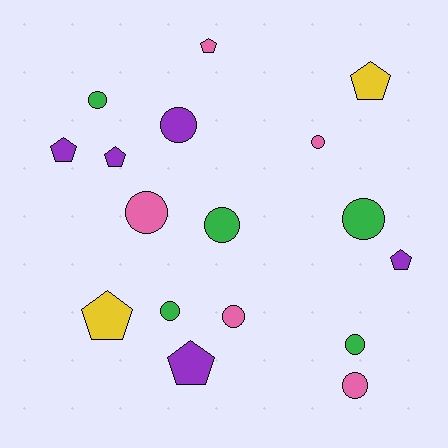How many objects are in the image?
There are 17 objects.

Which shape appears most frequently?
Circle, with 10 objects.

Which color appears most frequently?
Pink, with 5 objects.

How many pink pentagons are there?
There is 1 pink pentagon.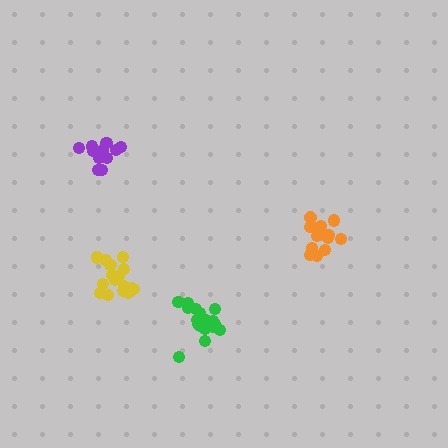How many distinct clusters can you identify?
There are 4 distinct clusters.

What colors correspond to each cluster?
The clusters are colored: orange, yellow, purple, green.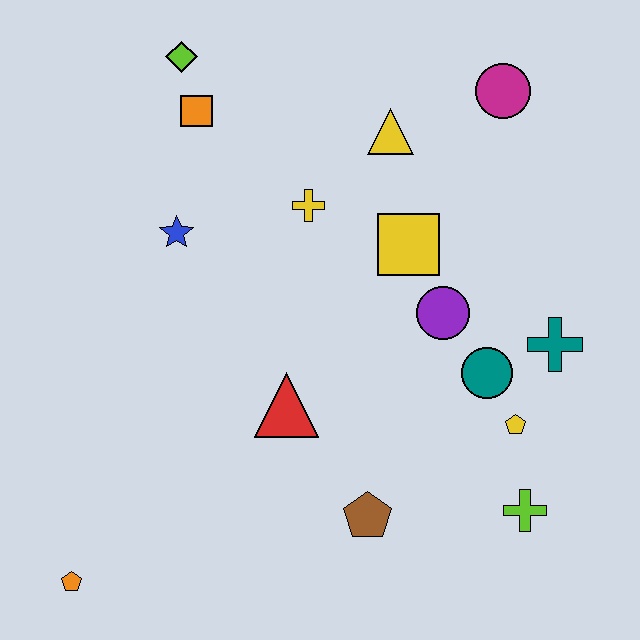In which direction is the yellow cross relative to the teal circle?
The yellow cross is to the left of the teal circle.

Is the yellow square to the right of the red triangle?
Yes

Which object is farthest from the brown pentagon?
The lime diamond is farthest from the brown pentagon.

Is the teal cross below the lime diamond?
Yes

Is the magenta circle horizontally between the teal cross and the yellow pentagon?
No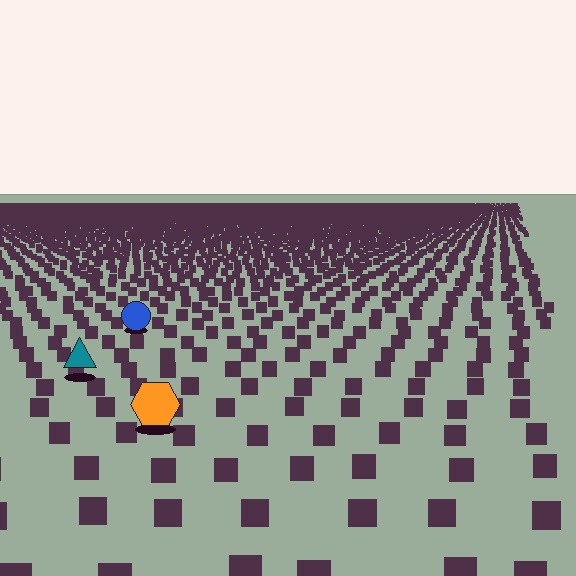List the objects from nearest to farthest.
From nearest to farthest: the orange hexagon, the teal triangle, the blue circle.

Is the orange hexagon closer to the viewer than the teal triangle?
Yes. The orange hexagon is closer — you can tell from the texture gradient: the ground texture is coarser near it.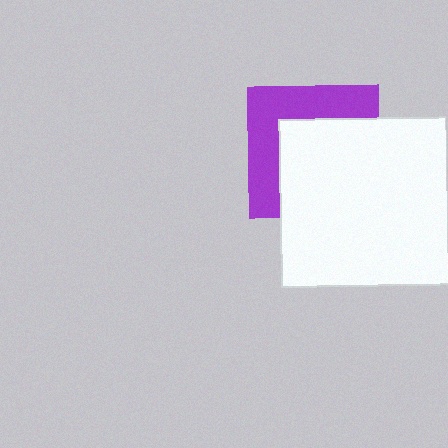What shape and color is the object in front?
The object in front is a white square.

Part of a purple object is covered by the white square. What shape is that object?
It is a square.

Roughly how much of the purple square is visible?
A small part of it is visible (roughly 41%).